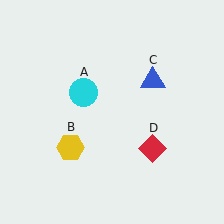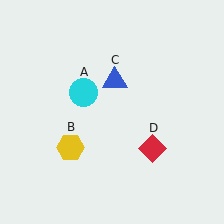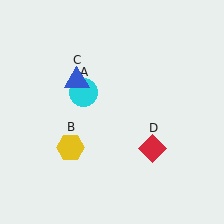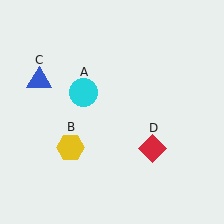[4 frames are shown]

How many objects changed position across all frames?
1 object changed position: blue triangle (object C).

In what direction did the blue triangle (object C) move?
The blue triangle (object C) moved left.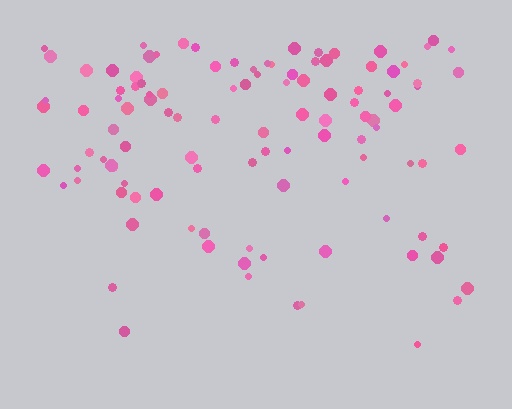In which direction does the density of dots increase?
From bottom to top, with the top side densest.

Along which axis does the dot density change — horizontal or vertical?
Vertical.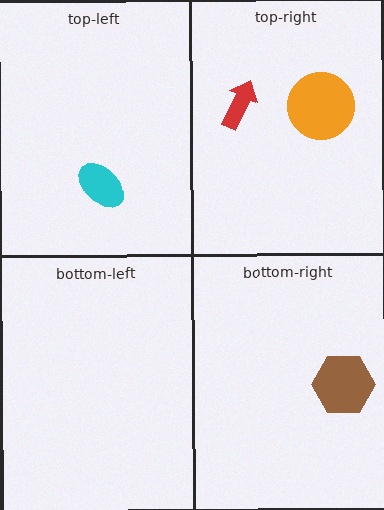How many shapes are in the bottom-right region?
1.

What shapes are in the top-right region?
The orange circle, the red arrow.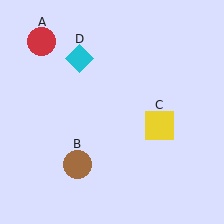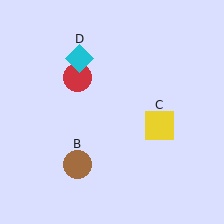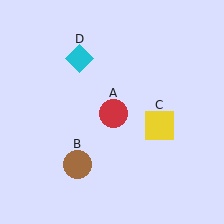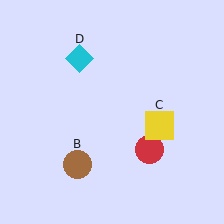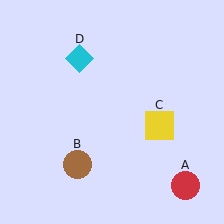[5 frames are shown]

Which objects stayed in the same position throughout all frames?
Brown circle (object B) and yellow square (object C) and cyan diamond (object D) remained stationary.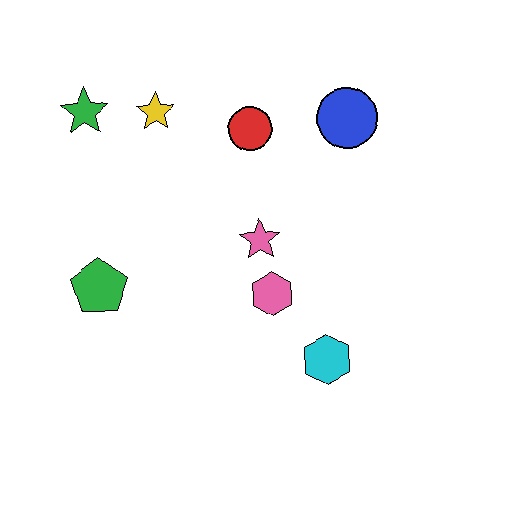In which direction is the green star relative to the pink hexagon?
The green star is above the pink hexagon.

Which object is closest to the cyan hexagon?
The pink hexagon is closest to the cyan hexagon.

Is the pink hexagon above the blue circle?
No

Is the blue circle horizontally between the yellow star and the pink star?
No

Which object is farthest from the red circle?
The cyan hexagon is farthest from the red circle.